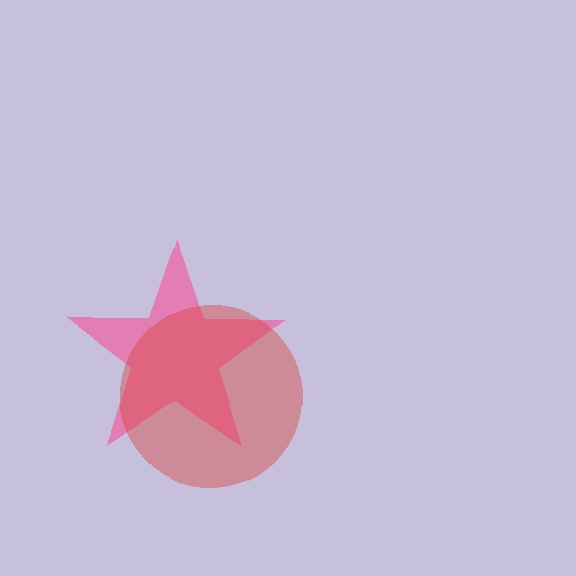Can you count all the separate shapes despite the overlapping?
Yes, there are 2 separate shapes.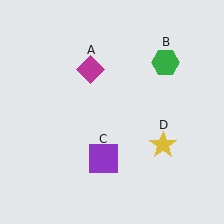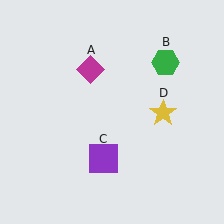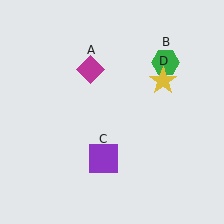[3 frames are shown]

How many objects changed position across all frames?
1 object changed position: yellow star (object D).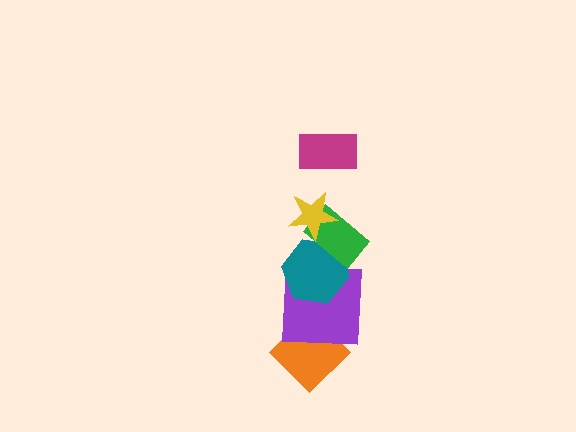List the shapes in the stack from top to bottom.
From top to bottom: the magenta rectangle, the yellow star, the green rectangle, the teal hexagon, the purple square, the orange diamond.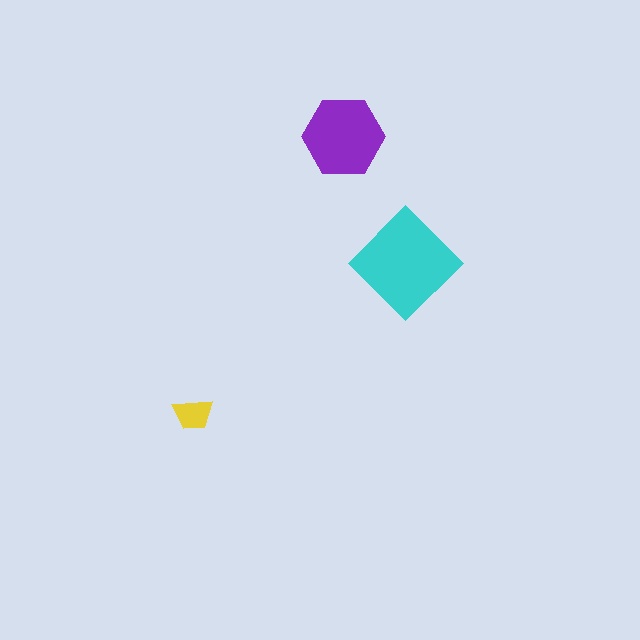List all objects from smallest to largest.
The yellow trapezoid, the purple hexagon, the cyan diamond.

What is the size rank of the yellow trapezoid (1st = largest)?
3rd.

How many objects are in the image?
There are 3 objects in the image.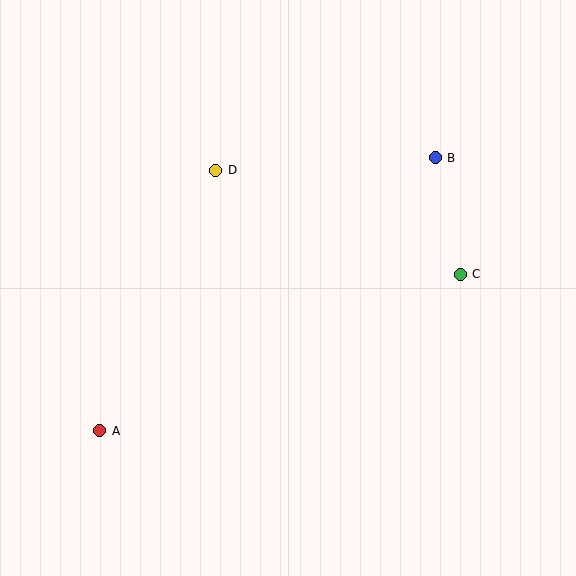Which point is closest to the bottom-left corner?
Point A is closest to the bottom-left corner.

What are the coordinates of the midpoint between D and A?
The midpoint between D and A is at (158, 301).